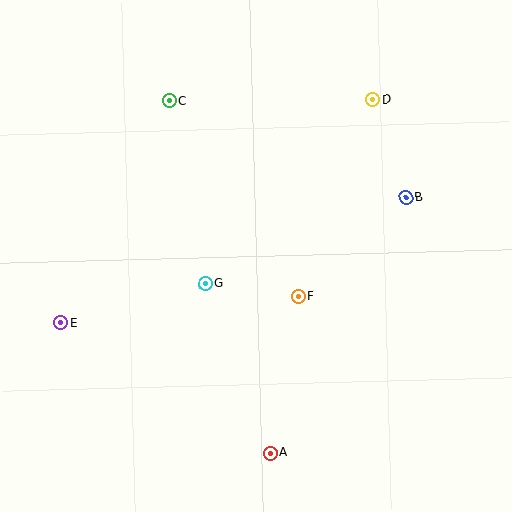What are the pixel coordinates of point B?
Point B is at (406, 197).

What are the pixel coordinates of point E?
Point E is at (61, 323).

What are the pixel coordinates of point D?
Point D is at (372, 99).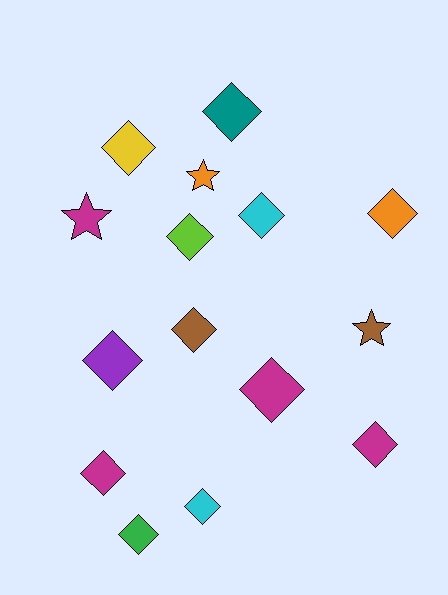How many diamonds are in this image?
There are 12 diamonds.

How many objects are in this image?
There are 15 objects.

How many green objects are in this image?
There is 1 green object.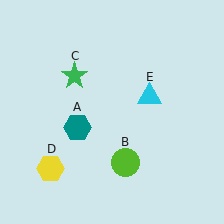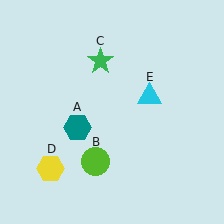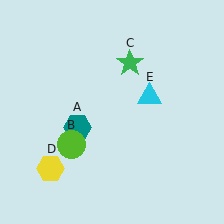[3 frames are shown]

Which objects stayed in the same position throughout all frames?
Teal hexagon (object A) and yellow hexagon (object D) and cyan triangle (object E) remained stationary.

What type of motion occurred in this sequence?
The lime circle (object B), green star (object C) rotated clockwise around the center of the scene.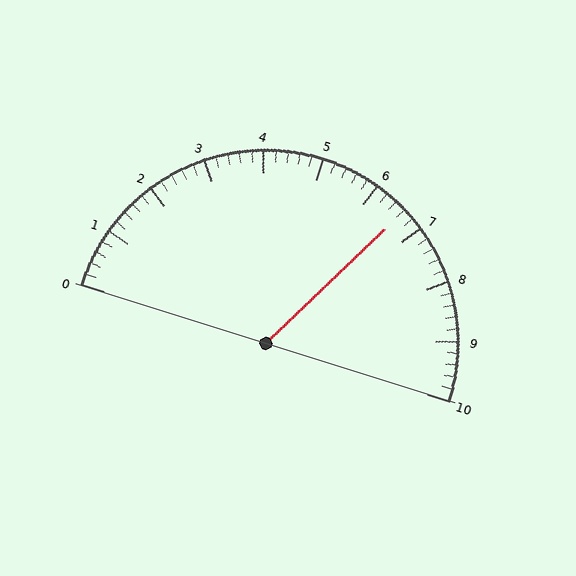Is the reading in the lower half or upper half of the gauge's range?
The reading is in the upper half of the range (0 to 10).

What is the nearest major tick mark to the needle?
The nearest major tick mark is 7.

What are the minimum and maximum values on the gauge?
The gauge ranges from 0 to 10.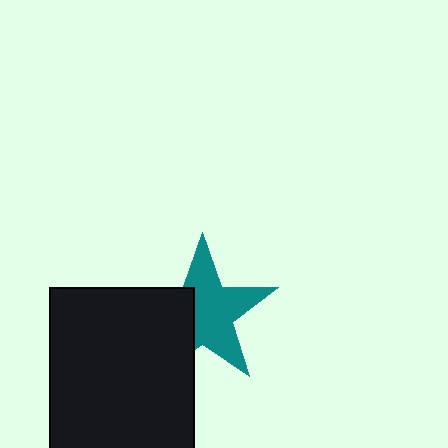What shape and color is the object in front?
The object in front is a black rectangle.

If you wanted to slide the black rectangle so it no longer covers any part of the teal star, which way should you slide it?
Slide it left — that is the most direct way to separate the two shapes.